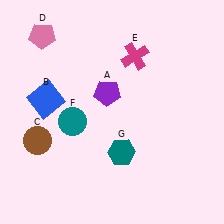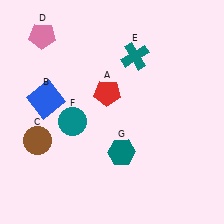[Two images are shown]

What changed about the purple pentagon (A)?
In Image 1, A is purple. In Image 2, it changed to red.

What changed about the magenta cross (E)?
In Image 1, E is magenta. In Image 2, it changed to teal.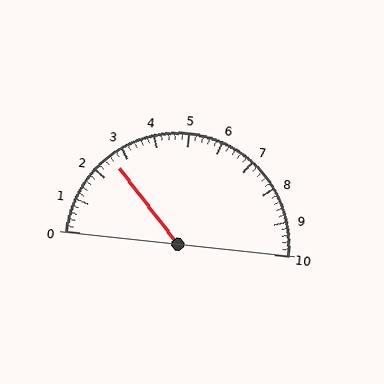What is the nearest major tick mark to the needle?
The nearest major tick mark is 3.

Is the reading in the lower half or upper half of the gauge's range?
The reading is in the lower half of the range (0 to 10).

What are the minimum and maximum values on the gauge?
The gauge ranges from 0 to 10.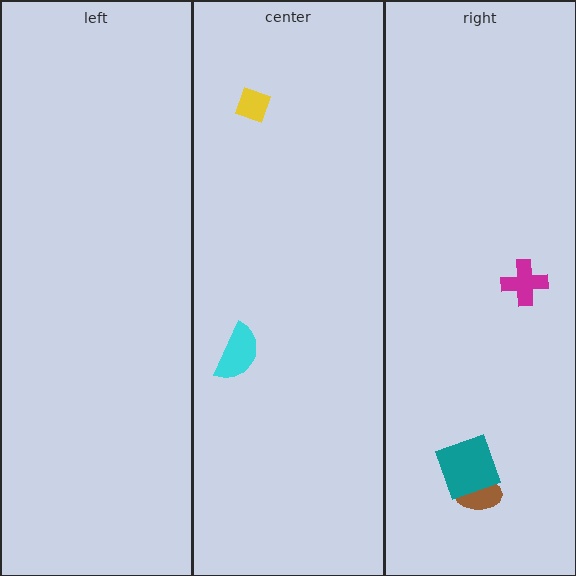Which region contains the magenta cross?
The right region.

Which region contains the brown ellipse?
The right region.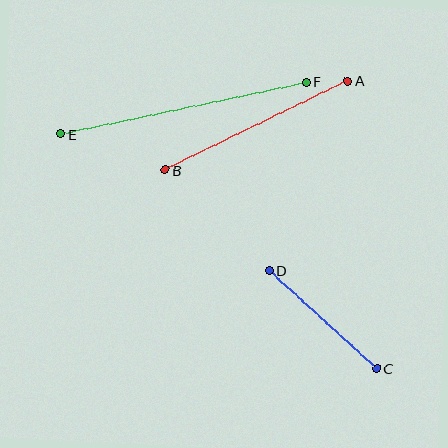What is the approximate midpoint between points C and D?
The midpoint is at approximately (323, 319) pixels.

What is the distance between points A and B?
The distance is approximately 203 pixels.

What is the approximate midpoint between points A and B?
The midpoint is at approximately (257, 125) pixels.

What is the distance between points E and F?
The distance is approximately 251 pixels.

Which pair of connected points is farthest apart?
Points E and F are farthest apart.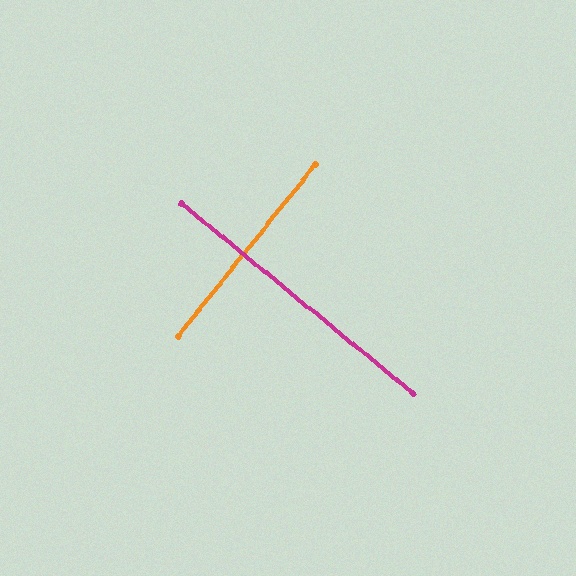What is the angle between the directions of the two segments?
Approximately 89 degrees.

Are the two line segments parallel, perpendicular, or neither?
Perpendicular — they meet at approximately 89°.